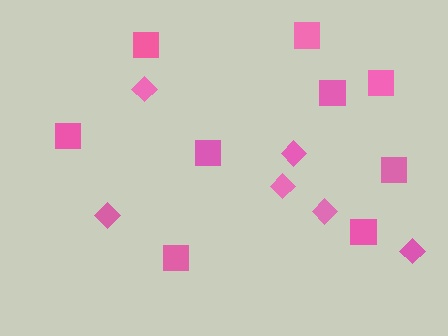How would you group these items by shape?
There are 2 groups: one group of squares (9) and one group of diamonds (6).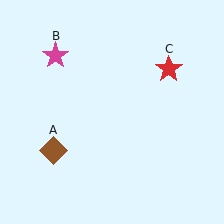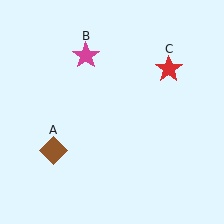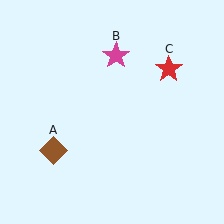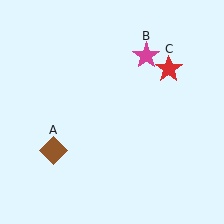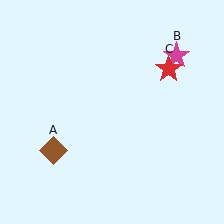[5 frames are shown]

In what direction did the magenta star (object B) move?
The magenta star (object B) moved right.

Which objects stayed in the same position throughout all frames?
Brown diamond (object A) and red star (object C) remained stationary.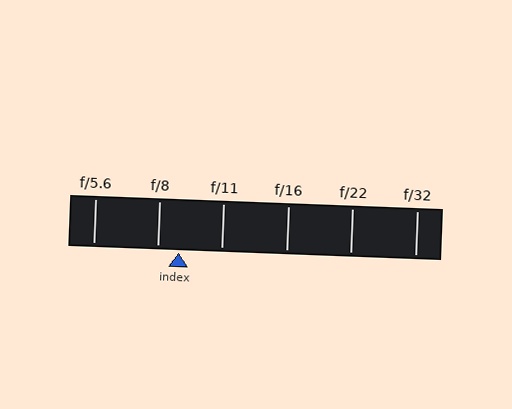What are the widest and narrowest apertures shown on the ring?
The widest aperture shown is f/5.6 and the narrowest is f/32.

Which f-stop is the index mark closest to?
The index mark is closest to f/8.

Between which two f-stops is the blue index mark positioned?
The index mark is between f/8 and f/11.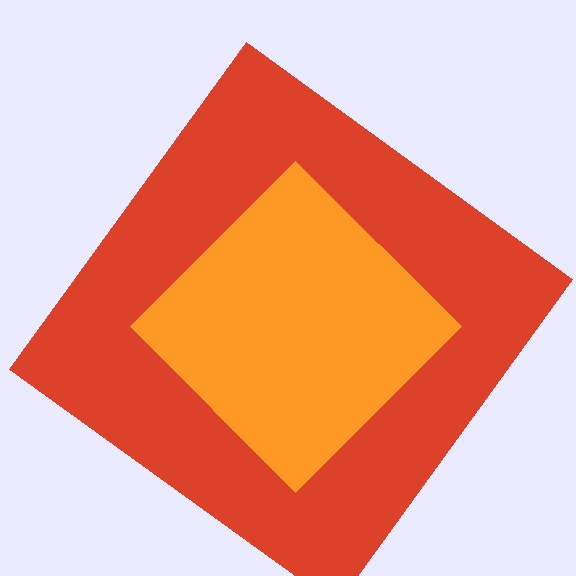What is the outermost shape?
The red diamond.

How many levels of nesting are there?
2.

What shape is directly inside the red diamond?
The orange diamond.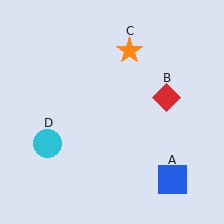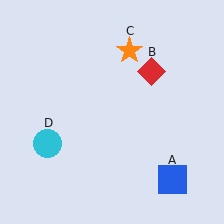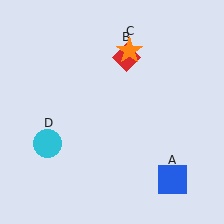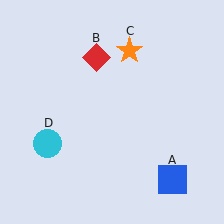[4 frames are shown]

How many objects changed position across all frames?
1 object changed position: red diamond (object B).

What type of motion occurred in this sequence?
The red diamond (object B) rotated counterclockwise around the center of the scene.